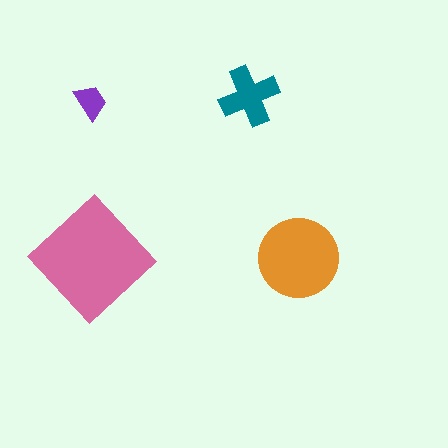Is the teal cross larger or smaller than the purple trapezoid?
Larger.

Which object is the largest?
The pink diamond.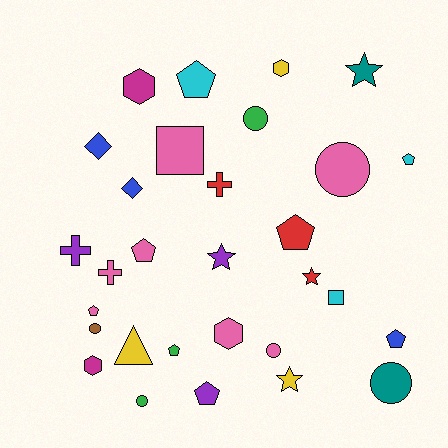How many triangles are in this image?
There is 1 triangle.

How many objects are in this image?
There are 30 objects.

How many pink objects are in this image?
There are 7 pink objects.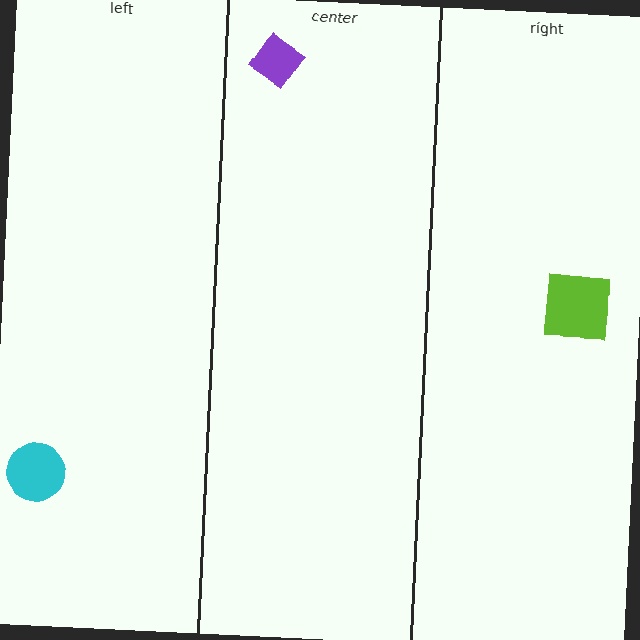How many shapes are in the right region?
1.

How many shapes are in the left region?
1.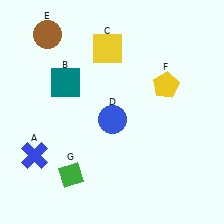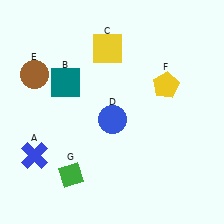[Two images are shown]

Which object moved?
The brown circle (E) moved down.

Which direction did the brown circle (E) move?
The brown circle (E) moved down.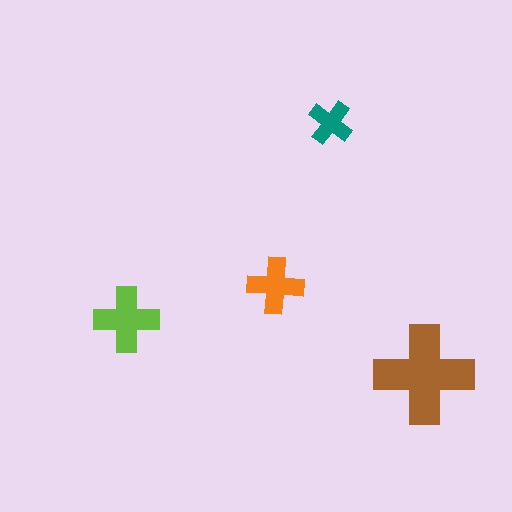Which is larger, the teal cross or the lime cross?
The lime one.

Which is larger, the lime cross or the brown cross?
The brown one.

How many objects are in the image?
There are 4 objects in the image.